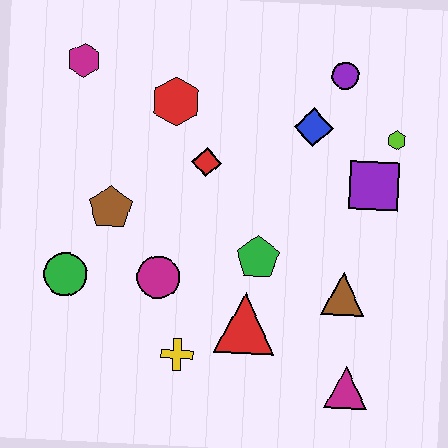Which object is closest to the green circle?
The brown pentagon is closest to the green circle.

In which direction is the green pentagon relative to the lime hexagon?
The green pentagon is to the left of the lime hexagon.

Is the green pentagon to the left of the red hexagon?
No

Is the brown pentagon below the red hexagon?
Yes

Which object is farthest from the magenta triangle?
The magenta hexagon is farthest from the magenta triangle.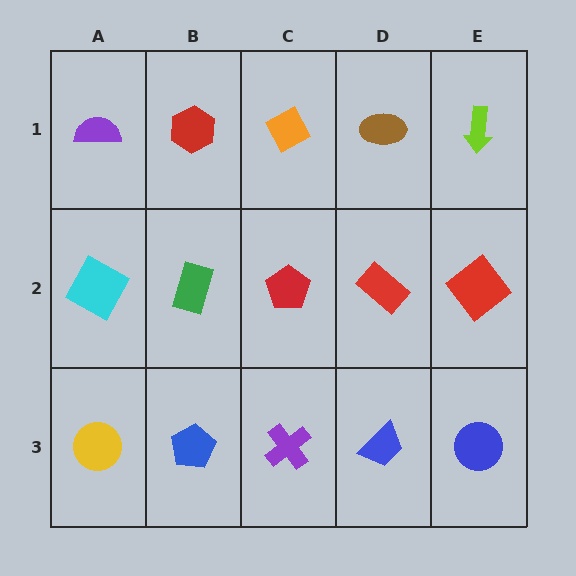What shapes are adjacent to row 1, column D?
A red rectangle (row 2, column D), an orange diamond (row 1, column C), a lime arrow (row 1, column E).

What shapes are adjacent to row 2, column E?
A lime arrow (row 1, column E), a blue circle (row 3, column E), a red rectangle (row 2, column D).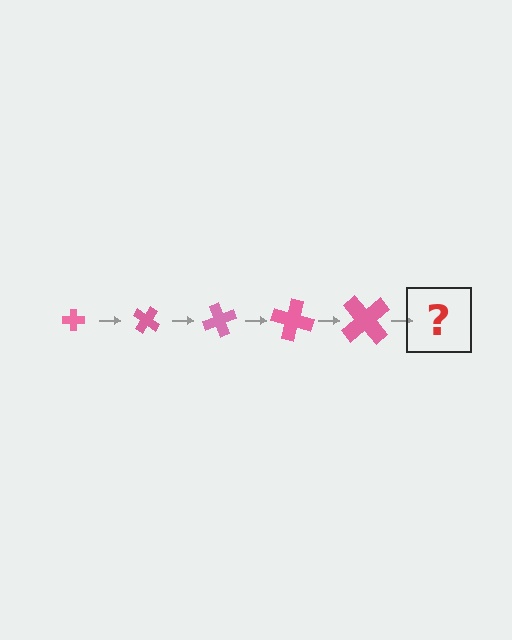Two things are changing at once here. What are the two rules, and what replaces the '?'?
The two rules are that the cross grows larger each step and it rotates 35 degrees each step. The '?' should be a cross, larger than the previous one and rotated 175 degrees from the start.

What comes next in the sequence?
The next element should be a cross, larger than the previous one and rotated 175 degrees from the start.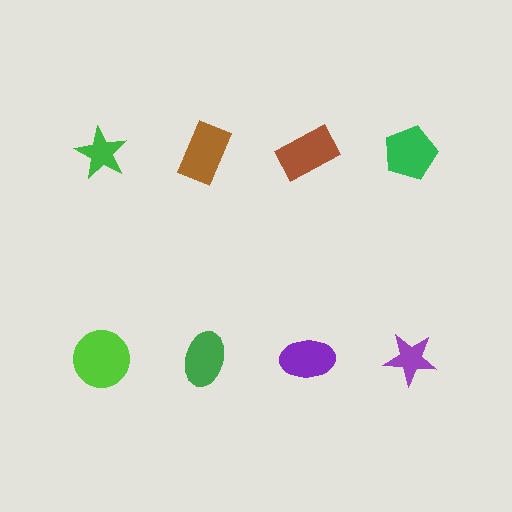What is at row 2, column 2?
A green ellipse.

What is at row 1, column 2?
A brown rectangle.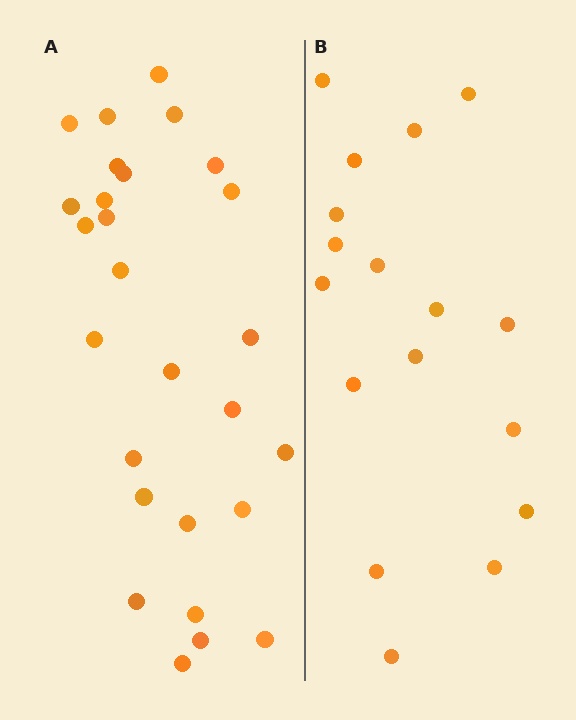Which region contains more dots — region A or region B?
Region A (the left region) has more dots.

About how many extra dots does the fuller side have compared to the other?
Region A has roughly 10 or so more dots than region B.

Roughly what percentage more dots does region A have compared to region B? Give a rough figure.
About 60% more.